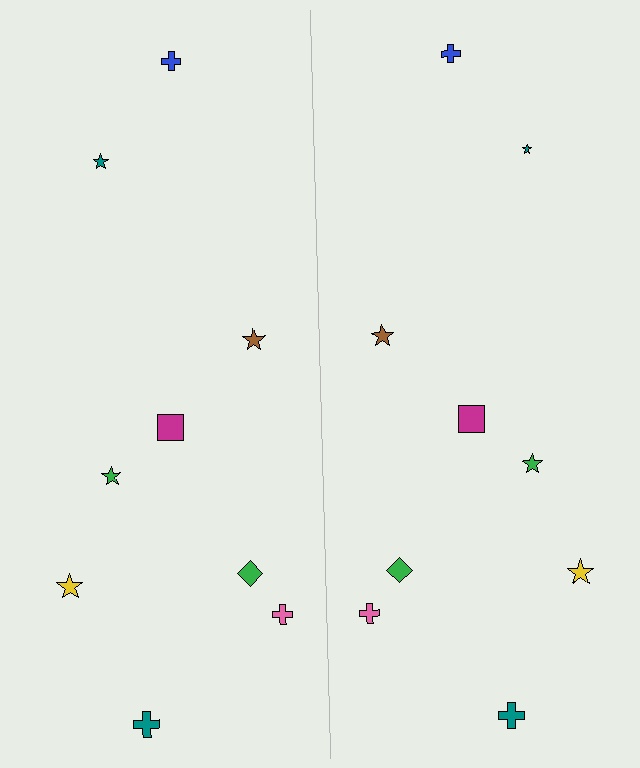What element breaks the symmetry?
The teal star on the right side has a different size than its mirror counterpart.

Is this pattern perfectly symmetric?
No, the pattern is not perfectly symmetric. The teal star on the right side has a different size than its mirror counterpart.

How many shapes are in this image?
There are 18 shapes in this image.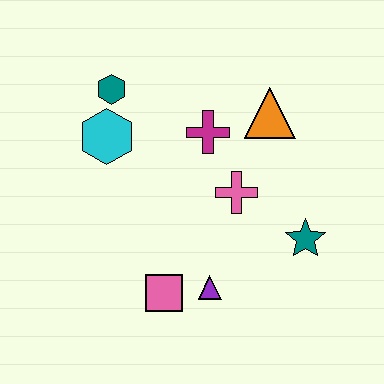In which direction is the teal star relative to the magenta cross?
The teal star is below the magenta cross.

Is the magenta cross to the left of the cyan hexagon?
No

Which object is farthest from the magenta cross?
The pink square is farthest from the magenta cross.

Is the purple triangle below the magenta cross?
Yes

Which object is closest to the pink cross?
The magenta cross is closest to the pink cross.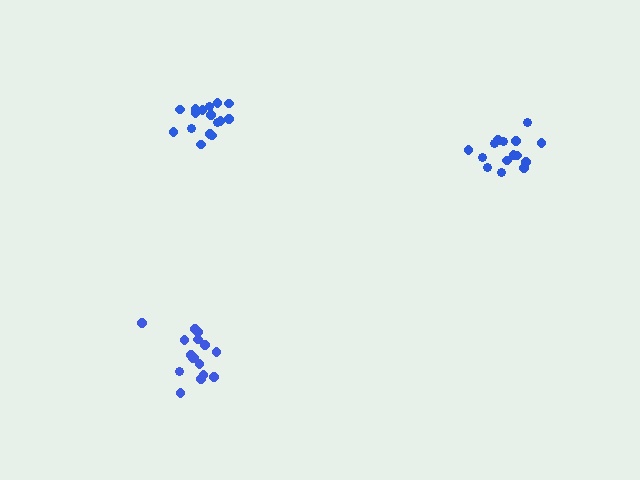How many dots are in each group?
Group 1: 16 dots, Group 2: 15 dots, Group 3: 16 dots (47 total).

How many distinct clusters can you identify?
There are 3 distinct clusters.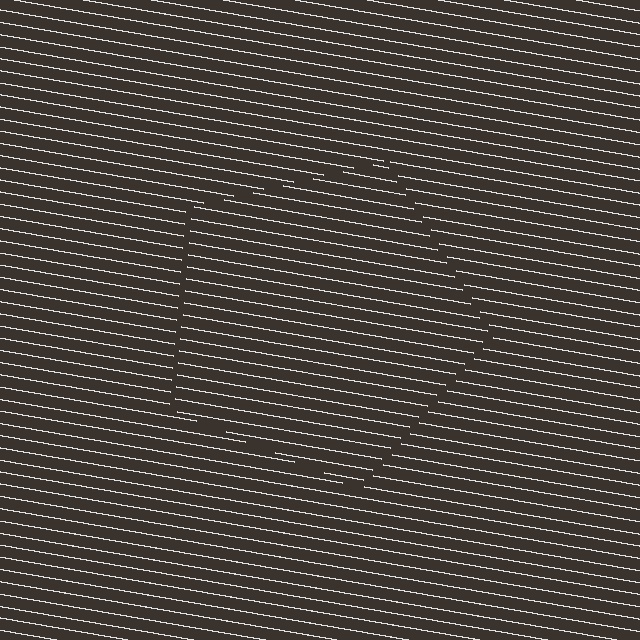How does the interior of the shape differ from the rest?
The interior of the shape contains the same grating, shifted by half a period — the contour is defined by the phase discontinuity where line-ends from the inner and outer gratings abut.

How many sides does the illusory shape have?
5 sides — the line-ends trace a pentagon.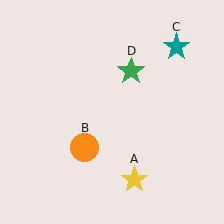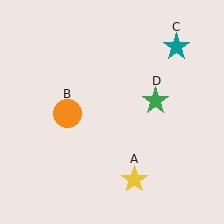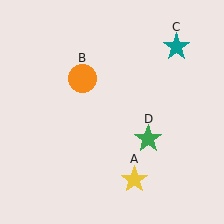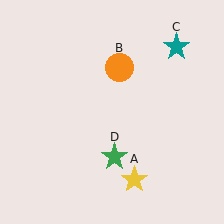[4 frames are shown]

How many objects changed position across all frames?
2 objects changed position: orange circle (object B), green star (object D).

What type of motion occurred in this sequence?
The orange circle (object B), green star (object D) rotated clockwise around the center of the scene.